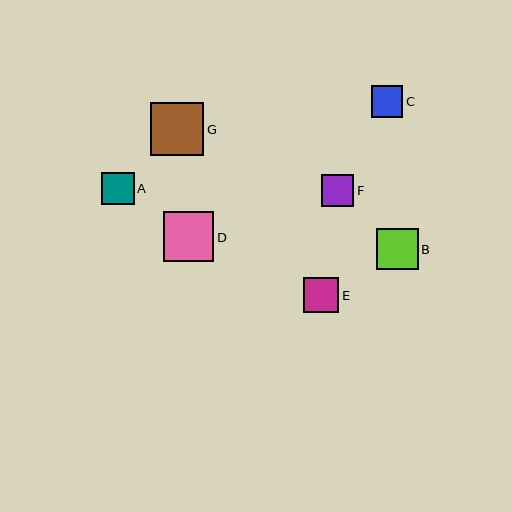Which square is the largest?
Square G is the largest with a size of approximately 54 pixels.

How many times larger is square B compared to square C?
Square B is approximately 1.3 times the size of square C.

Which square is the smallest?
Square C is the smallest with a size of approximately 32 pixels.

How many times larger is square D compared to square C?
Square D is approximately 1.6 times the size of square C.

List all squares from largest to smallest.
From largest to smallest: G, D, B, E, A, F, C.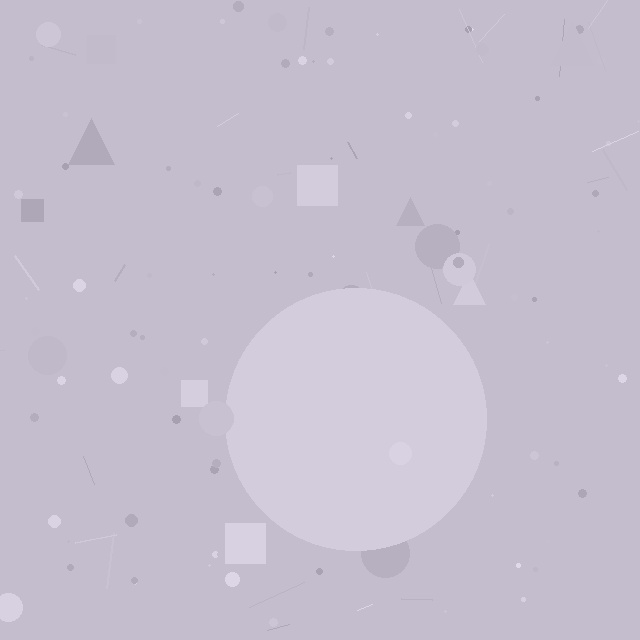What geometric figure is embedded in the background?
A circle is embedded in the background.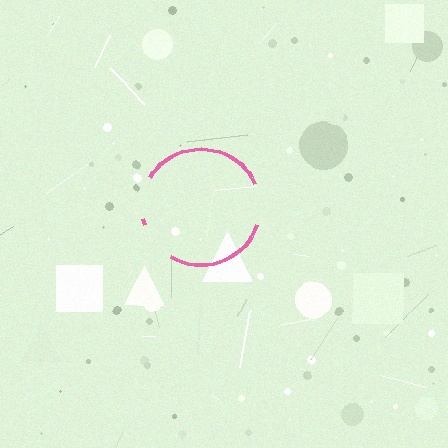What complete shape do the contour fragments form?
The contour fragments form a circle.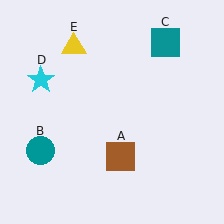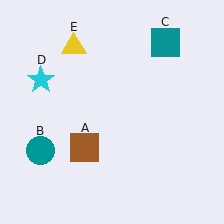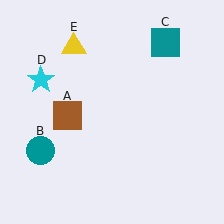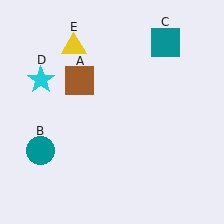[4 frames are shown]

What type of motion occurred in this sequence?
The brown square (object A) rotated clockwise around the center of the scene.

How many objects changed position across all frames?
1 object changed position: brown square (object A).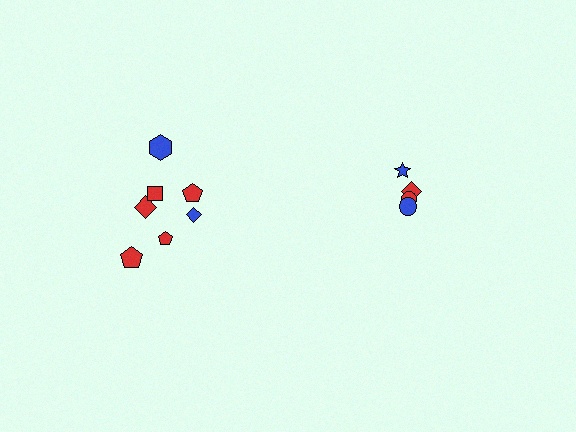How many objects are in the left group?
There are 7 objects.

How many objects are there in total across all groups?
There are 11 objects.